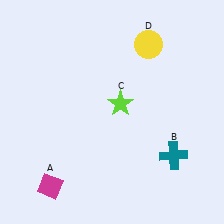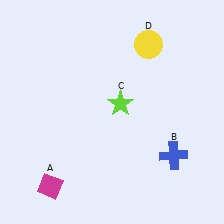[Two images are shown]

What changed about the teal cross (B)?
In Image 1, B is teal. In Image 2, it changed to blue.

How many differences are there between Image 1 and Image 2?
There is 1 difference between the two images.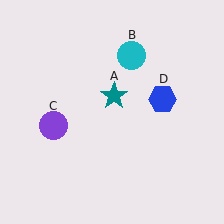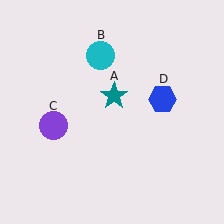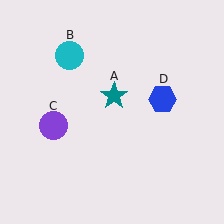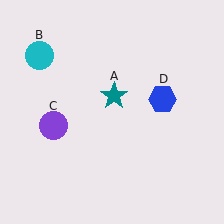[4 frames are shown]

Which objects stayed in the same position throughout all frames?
Teal star (object A) and purple circle (object C) and blue hexagon (object D) remained stationary.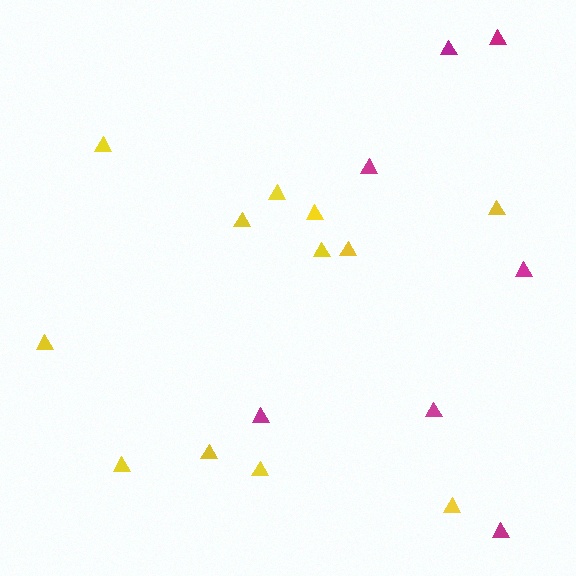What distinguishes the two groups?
There are 2 groups: one group of yellow triangles (12) and one group of magenta triangles (7).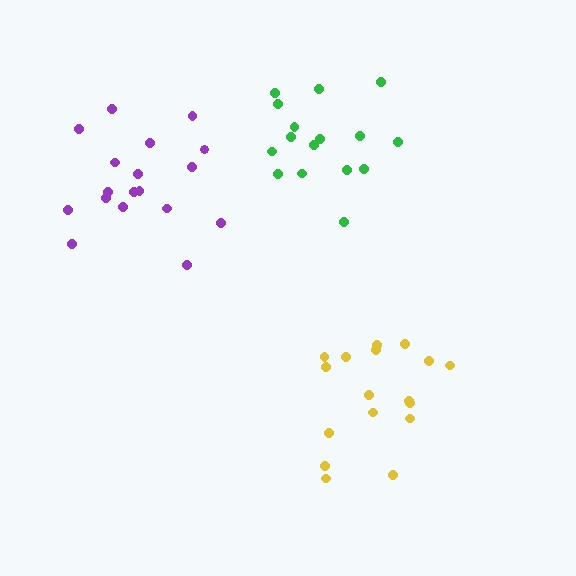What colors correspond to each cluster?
The clusters are colored: yellow, purple, green.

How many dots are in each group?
Group 1: 17 dots, Group 2: 18 dots, Group 3: 16 dots (51 total).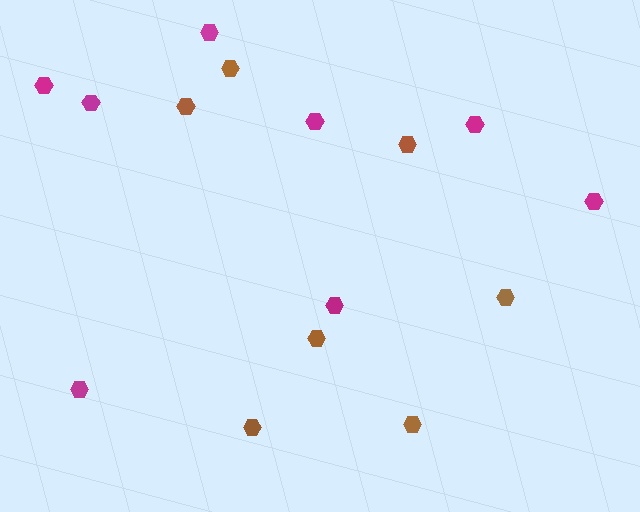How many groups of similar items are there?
There are 2 groups: one group of magenta hexagons (8) and one group of brown hexagons (7).